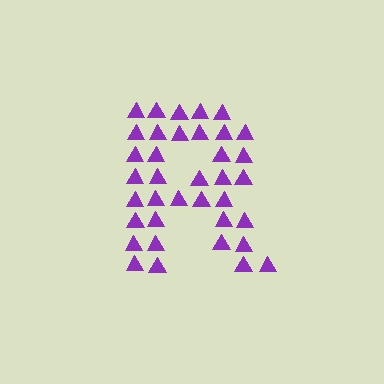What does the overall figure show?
The overall figure shows the letter R.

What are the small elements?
The small elements are triangles.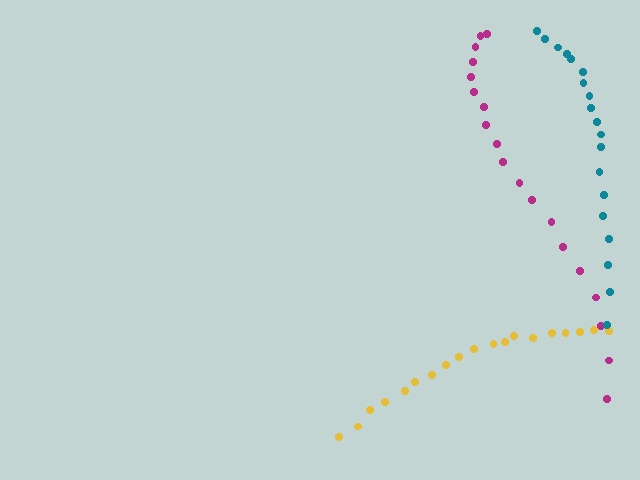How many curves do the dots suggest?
There are 3 distinct paths.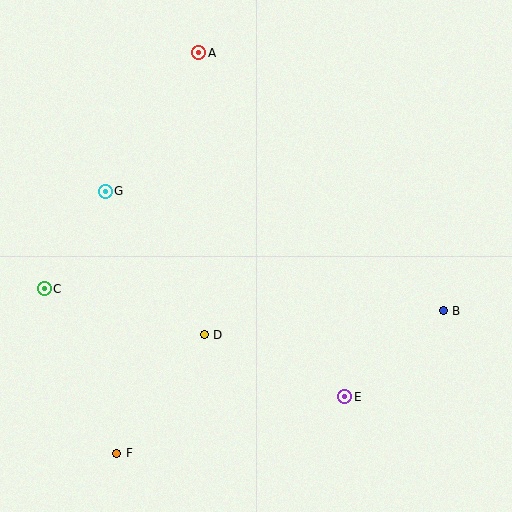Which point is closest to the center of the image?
Point D at (204, 335) is closest to the center.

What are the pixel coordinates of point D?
Point D is at (204, 335).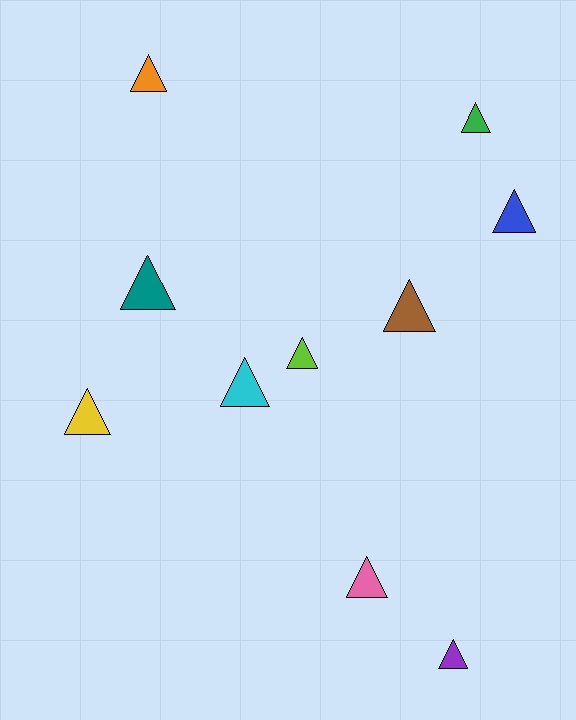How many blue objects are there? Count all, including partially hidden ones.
There is 1 blue object.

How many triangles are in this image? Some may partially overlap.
There are 10 triangles.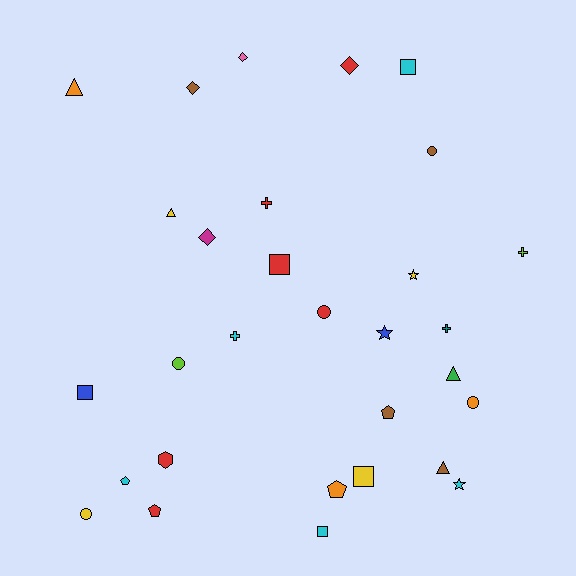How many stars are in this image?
There are 3 stars.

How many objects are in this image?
There are 30 objects.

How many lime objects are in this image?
There are 2 lime objects.